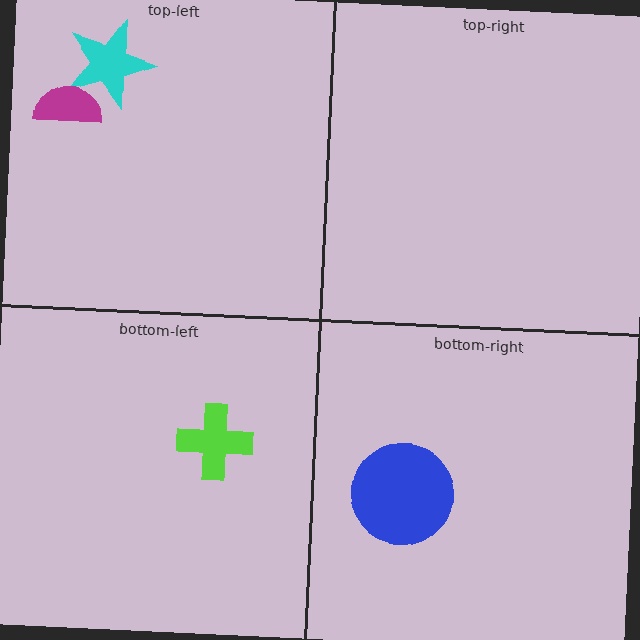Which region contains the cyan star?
The top-left region.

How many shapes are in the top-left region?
2.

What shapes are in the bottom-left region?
The lime cross.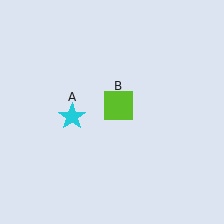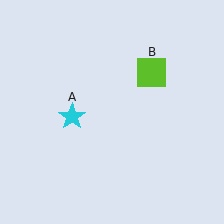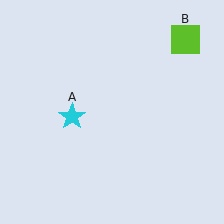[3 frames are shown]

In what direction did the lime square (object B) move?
The lime square (object B) moved up and to the right.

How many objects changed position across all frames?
1 object changed position: lime square (object B).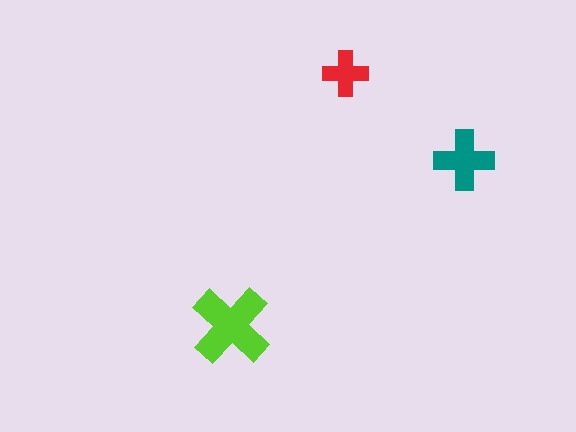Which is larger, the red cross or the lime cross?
The lime one.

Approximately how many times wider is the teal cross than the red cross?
About 1.5 times wider.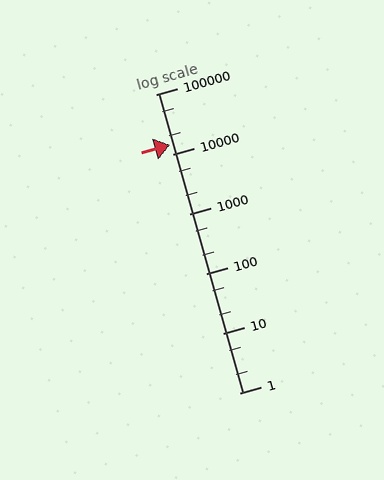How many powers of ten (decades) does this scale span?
The scale spans 5 decades, from 1 to 100000.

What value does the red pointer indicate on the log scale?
The pointer indicates approximately 14000.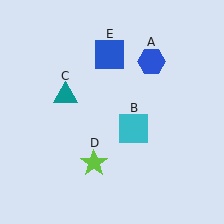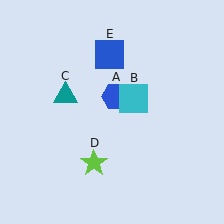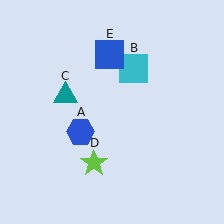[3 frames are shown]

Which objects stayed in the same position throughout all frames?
Teal triangle (object C) and lime star (object D) and blue square (object E) remained stationary.